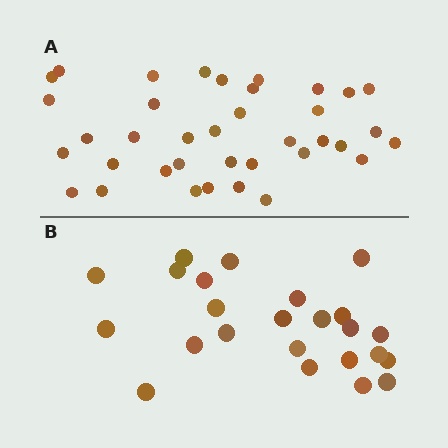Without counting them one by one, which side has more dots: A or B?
Region A (the top region) has more dots.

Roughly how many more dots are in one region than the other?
Region A has approximately 15 more dots than region B.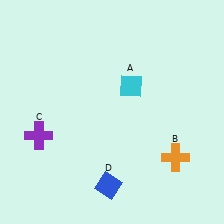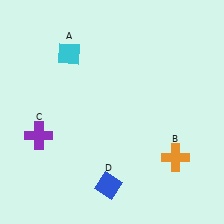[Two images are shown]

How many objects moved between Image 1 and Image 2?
1 object moved between the two images.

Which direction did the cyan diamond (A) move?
The cyan diamond (A) moved left.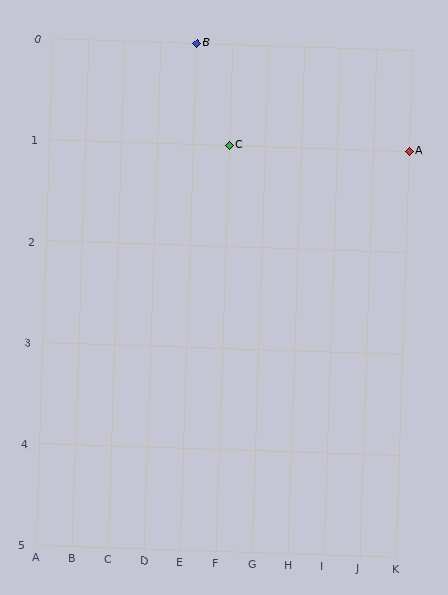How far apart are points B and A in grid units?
Points B and A are 6 columns and 1 row apart (about 6.1 grid units diagonally).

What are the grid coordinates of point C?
Point C is at grid coordinates (F, 1).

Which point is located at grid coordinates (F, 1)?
Point C is at (F, 1).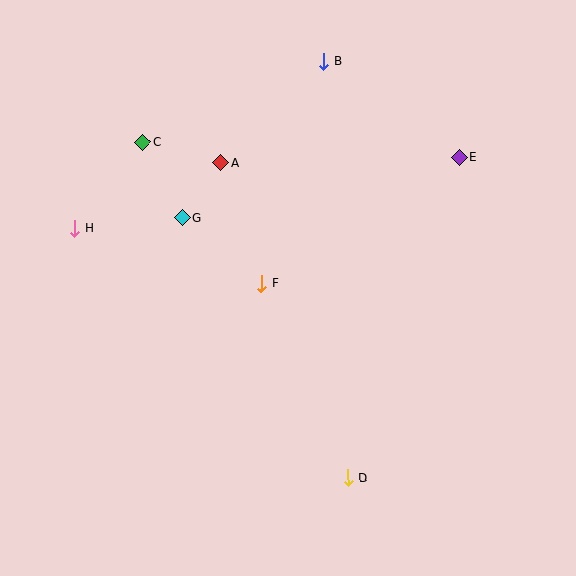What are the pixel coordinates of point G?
Point G is at (182, 218).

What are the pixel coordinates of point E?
Point E is at (459, 157).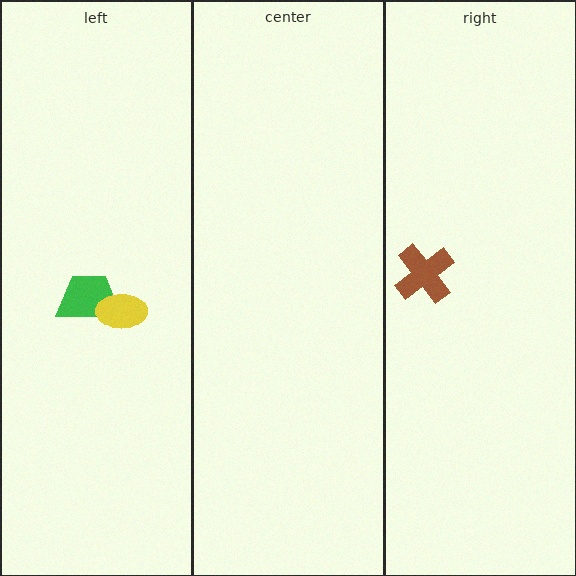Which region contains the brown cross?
The right region.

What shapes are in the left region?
The green trapezoid, the yellow ellipse.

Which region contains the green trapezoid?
The left region.